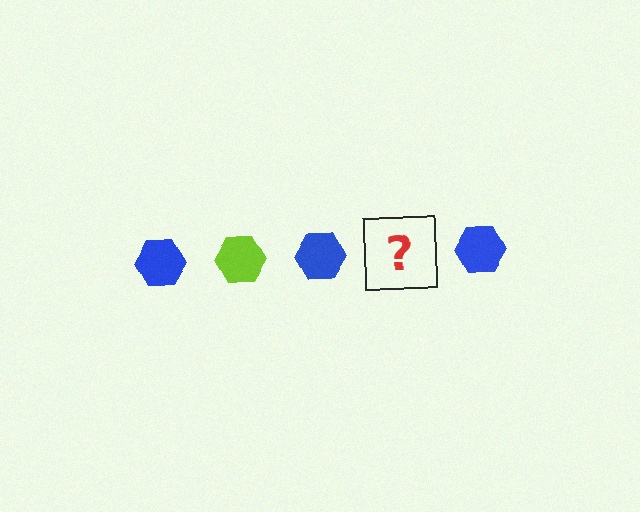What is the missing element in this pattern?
The missing element is a lime hexagon.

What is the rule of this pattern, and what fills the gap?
The rule is that the pattern cycles through blue, lime hexagons. The gap should be filled with a lime hexagon.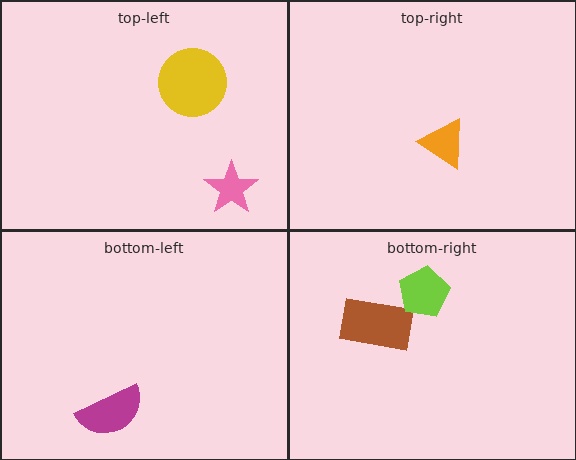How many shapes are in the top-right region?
1.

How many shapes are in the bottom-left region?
1.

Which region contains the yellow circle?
The top-left region.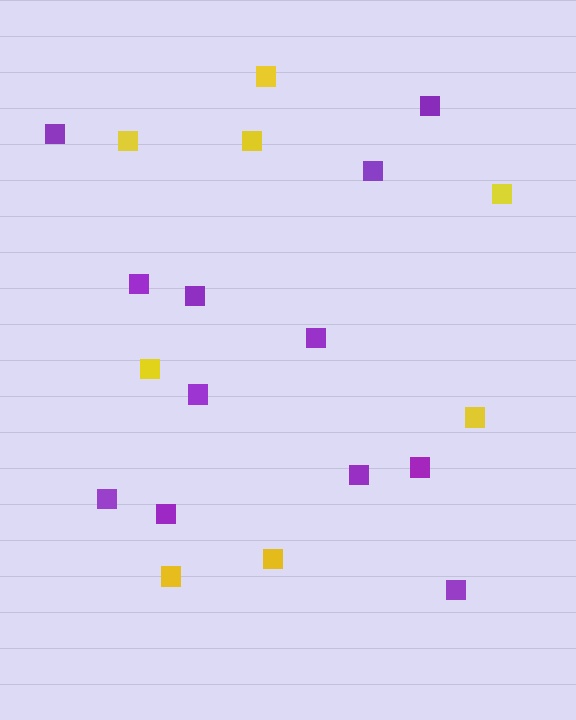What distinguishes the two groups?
There are 2 groups: one group of yellow squares (8) and one group of purple squares (12).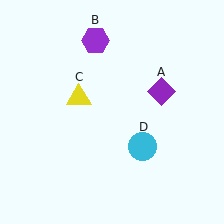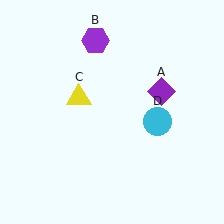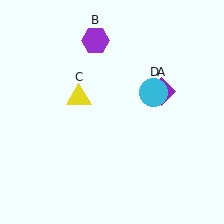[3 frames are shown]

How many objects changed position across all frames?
1 object changed position: cyan circle (object D).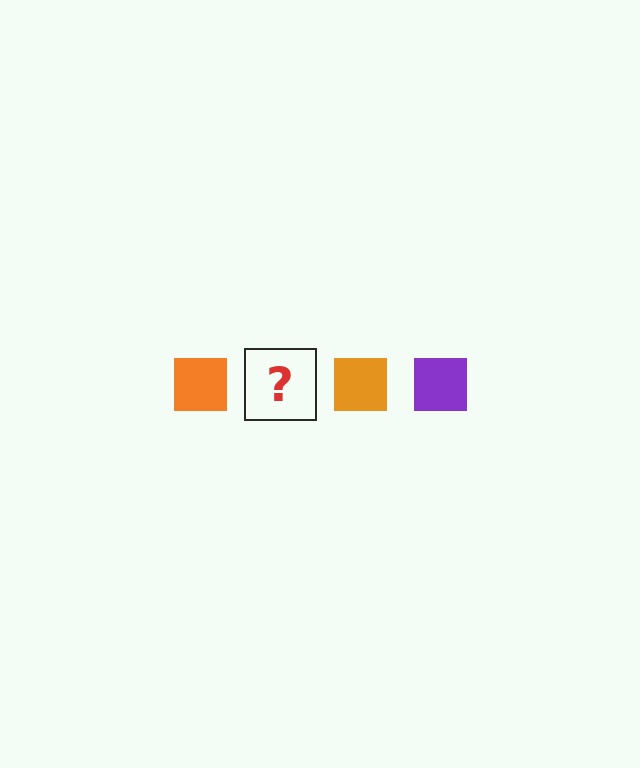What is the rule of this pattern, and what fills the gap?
The rule is that the pattern cycles through orange, purple squares. The gap should be filled with a purple square.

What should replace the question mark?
The question mark should be replaced with a purple square.